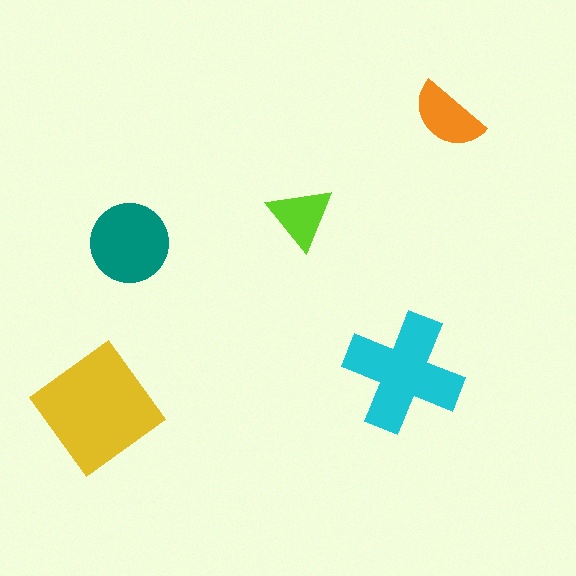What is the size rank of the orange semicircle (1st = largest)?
4th.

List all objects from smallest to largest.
The lime triangle, the orange semicircle, the teal circle, the cyan cross, the yellow diamond.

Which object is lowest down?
The yellow diamond is bottommost.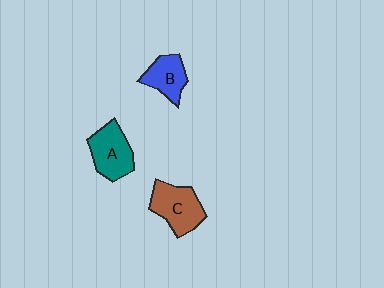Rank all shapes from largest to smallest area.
From largest to smallest: C (brown), A (teal), B (blue).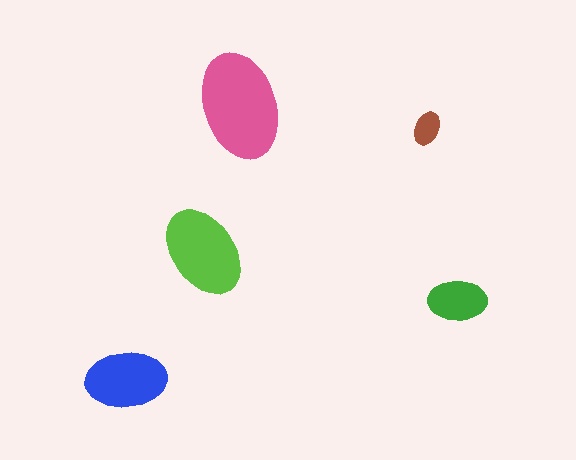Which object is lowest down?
The blue ellipse is bottommost.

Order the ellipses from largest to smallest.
the pink one, the lime one, the blue one, the green one, the brown one.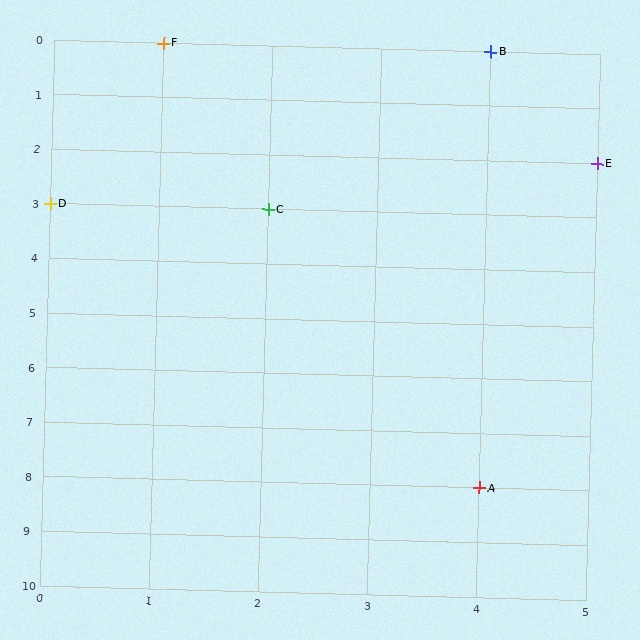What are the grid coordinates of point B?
Point B is at grid coordinates (4, 0).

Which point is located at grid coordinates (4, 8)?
Point A is at (4, 8).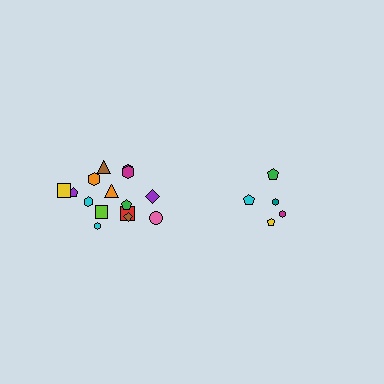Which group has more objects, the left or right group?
The left group.